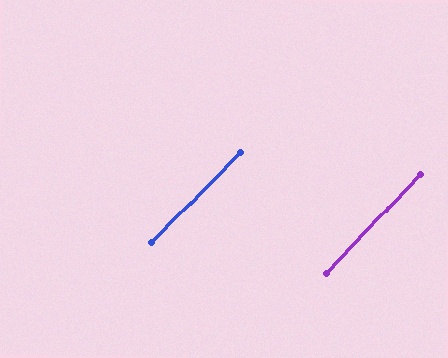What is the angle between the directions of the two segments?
Approximately 1 degree.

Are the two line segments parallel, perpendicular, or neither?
Parallel — their directions differ by only 1.2°.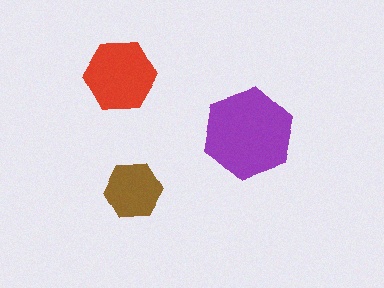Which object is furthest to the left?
The red hexagon is leftmost.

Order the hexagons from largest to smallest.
the purple one, the red one, the brown one.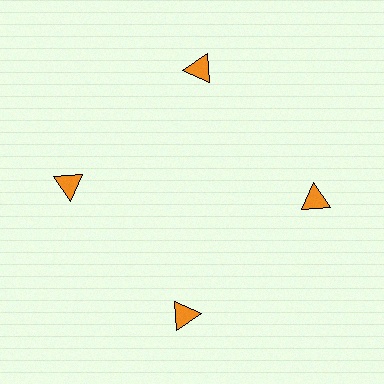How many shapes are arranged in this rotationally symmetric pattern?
There are 4 shapes, arranged in 4 groups of 1.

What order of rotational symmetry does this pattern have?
This pattern has 4-fold rotational symmetry.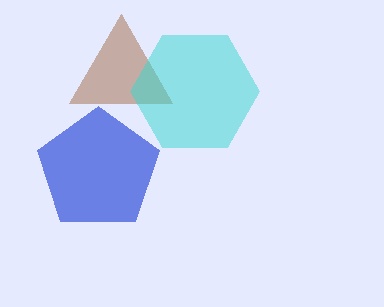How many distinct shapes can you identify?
There are 3 distinct shapes: a brown triangle, a blue pentagon, a cyan hexagon.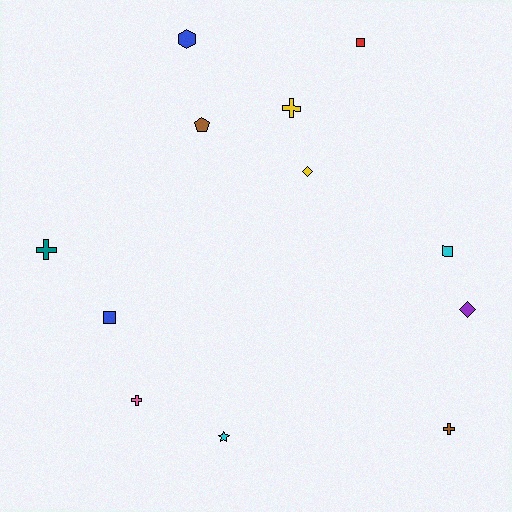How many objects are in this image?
There are 12 objects.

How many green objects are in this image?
There are no green objects.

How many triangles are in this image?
There are no triangles.